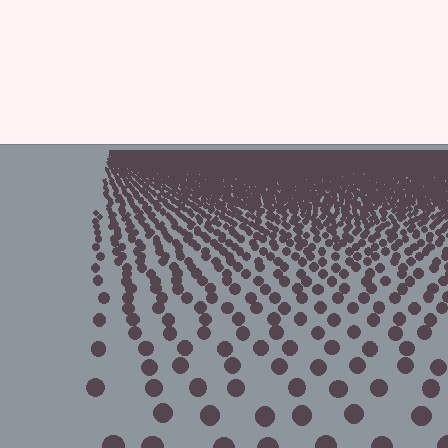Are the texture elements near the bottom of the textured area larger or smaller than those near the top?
Larger. Near the bottom, elements are closer to the viewer and appear at a bigger on-screen size.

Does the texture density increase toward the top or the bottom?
Density increases toward the top.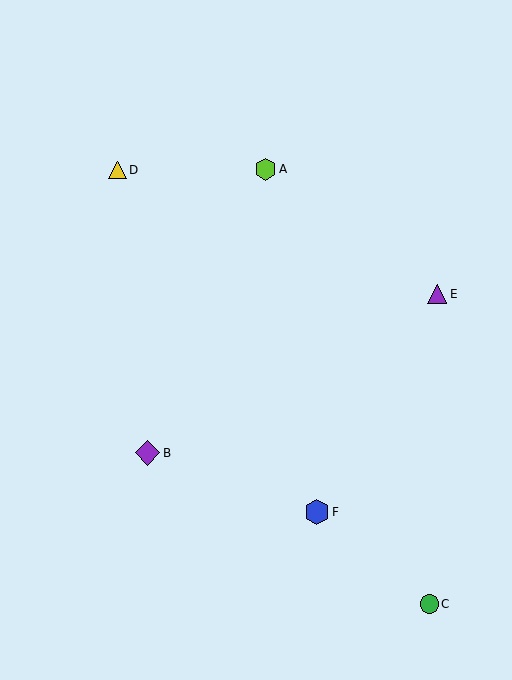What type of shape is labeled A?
Shape A is a lime hexagon.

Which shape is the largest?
The blue hexagon (labeled F) is the largest.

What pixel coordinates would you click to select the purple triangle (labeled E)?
Click at (437, 294) to select the purple triangle E.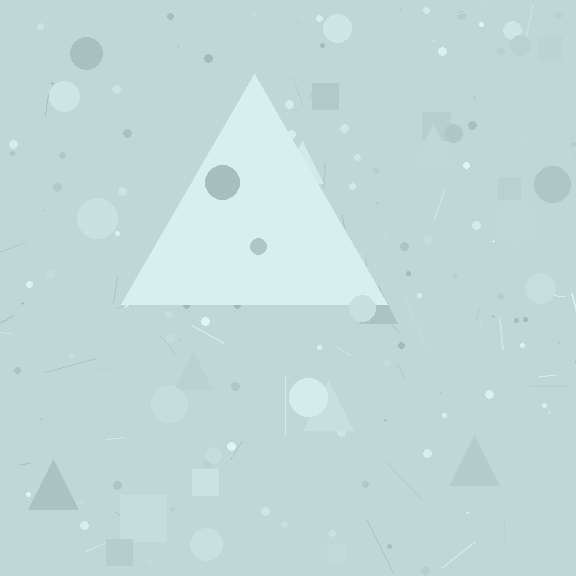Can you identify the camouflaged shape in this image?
The camouflaged shape is a triangle.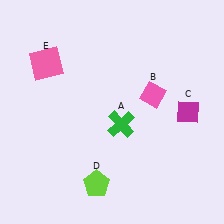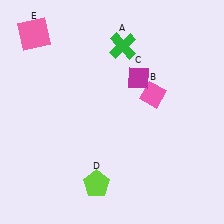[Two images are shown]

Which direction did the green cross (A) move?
The green cross (A) moved up.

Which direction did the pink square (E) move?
The pink square (E) moved up.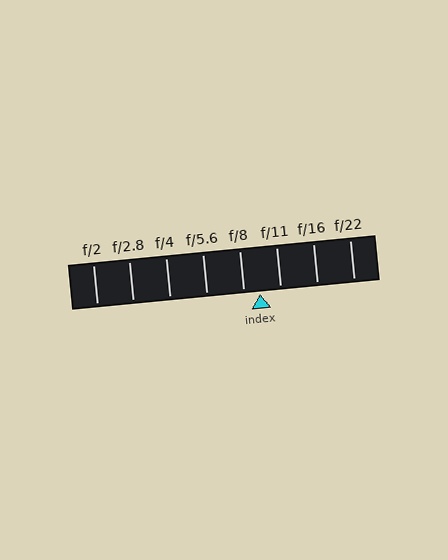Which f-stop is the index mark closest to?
The index mark is closest to f/8.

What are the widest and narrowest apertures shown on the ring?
The widest aperture shown is f/2 and the narrowest is f/22.